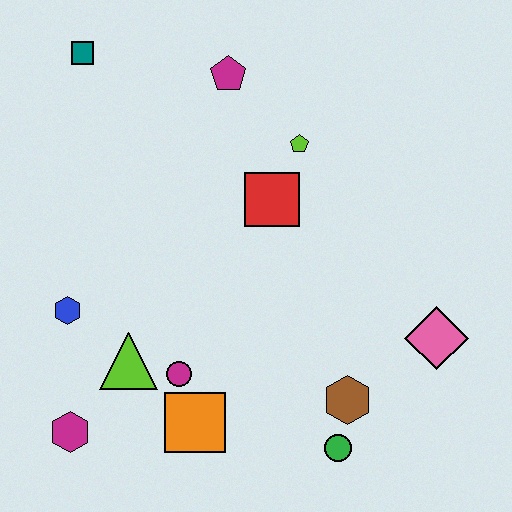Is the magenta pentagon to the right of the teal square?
Yes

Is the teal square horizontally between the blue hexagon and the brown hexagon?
Yes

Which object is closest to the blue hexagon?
The lime triangle is closest to the blue hexagon.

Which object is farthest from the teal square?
The green circle is farthest from the teal square.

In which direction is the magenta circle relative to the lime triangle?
The magenta circle is to the right of the lime triangle.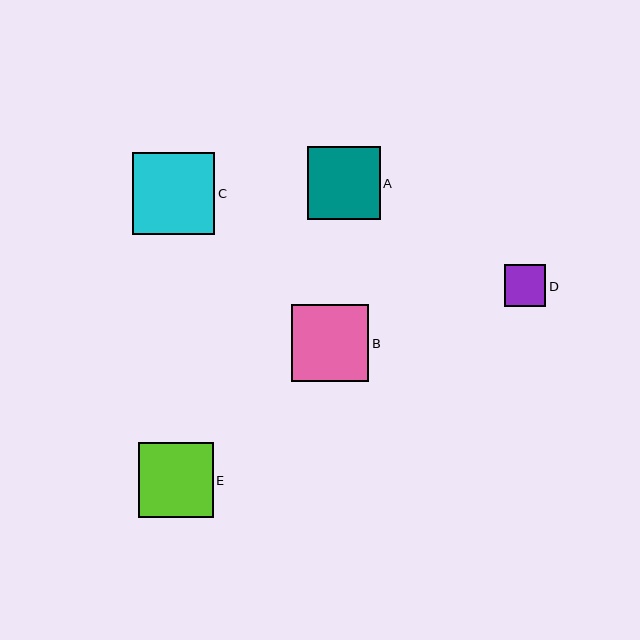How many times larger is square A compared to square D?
Square A is approximately 1.8 times the size of square D.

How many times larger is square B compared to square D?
Square B is approximately 1.9 times the size of square D.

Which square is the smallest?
Square D is the smallest with a size of approximately 41 pixels.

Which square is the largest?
Square C is the largest with a size of approximately 82 pixels.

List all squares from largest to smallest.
From largest to smallest: C, B, E, A, D.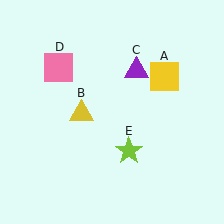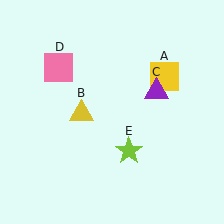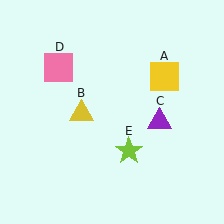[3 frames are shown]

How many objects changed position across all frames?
1 object changed position: purple triangle (object C).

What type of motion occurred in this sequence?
The purple triangle (object C) rotated clockwise around the center of the scene.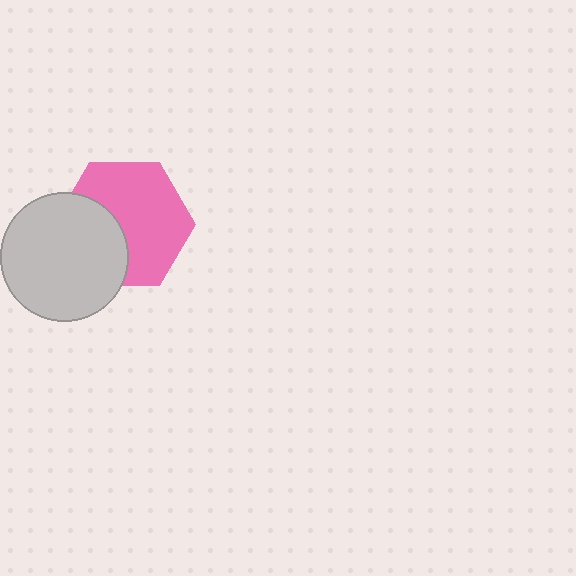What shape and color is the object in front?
The object in front is a light gray circle.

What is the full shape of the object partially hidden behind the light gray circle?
The partially hidden object is a pink hexagon.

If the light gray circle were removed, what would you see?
You would see the complete pink hexagon.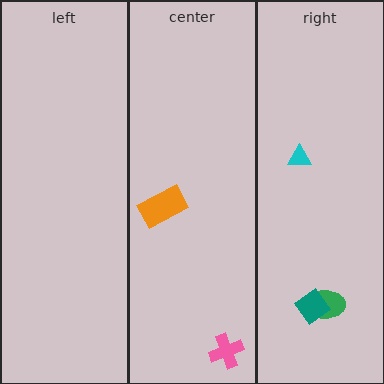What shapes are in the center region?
The orange rectangle, the pink cross.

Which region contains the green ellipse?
The right region.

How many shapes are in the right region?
3.